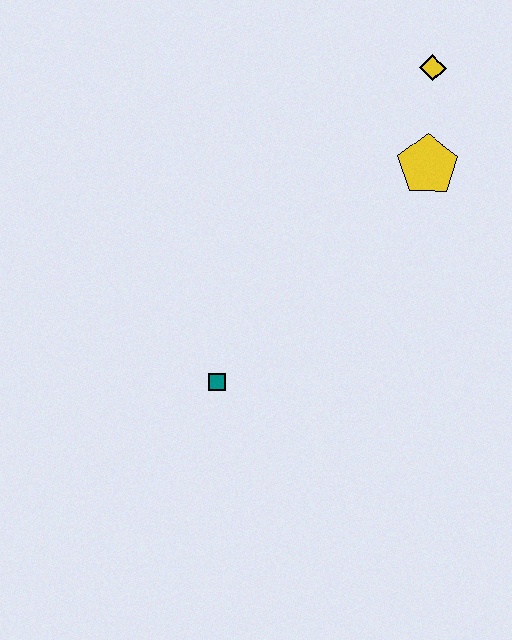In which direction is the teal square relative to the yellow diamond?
The teal square is below the yellow diamond.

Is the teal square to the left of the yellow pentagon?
Yes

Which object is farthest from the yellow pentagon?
The teal square is farthest from the yellow pentagon.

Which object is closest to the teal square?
The yellow pentagon is closest to the teal square.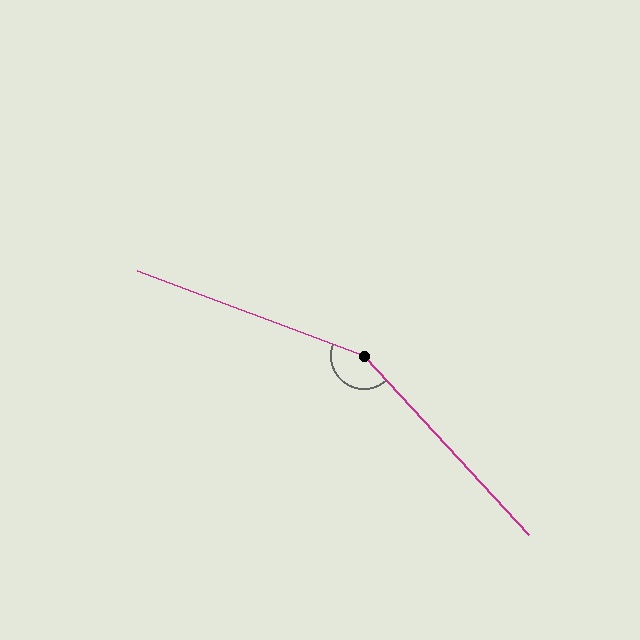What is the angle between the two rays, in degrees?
Approximately 153 degrees.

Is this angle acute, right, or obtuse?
It is obtuse.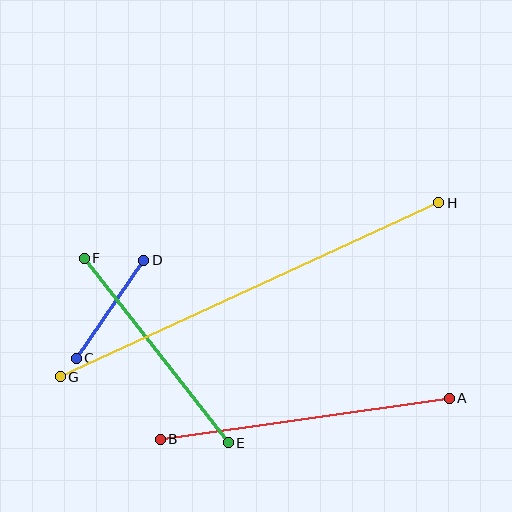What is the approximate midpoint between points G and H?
The midpoint is at approximately (250, 290) pixels.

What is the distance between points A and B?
The distance is approximately 292 pixels.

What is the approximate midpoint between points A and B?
The midpoint is at approximately (305, 419) pixels.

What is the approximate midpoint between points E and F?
The midpoint is at approximately (156, 350) pixels.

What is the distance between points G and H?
The distance is approximately 417 pixels.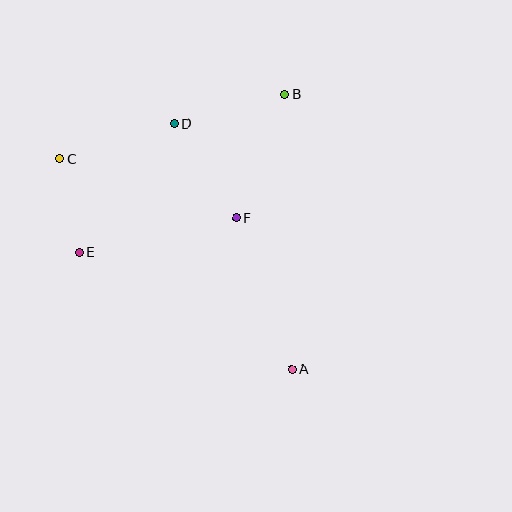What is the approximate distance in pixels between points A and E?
The distance between A and E is approximately 243 pixels.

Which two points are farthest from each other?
Points A and C are farthest from each other.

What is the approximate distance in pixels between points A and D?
The distance between A and D is approximately 272 pixels.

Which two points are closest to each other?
Points C and E are closest to each other.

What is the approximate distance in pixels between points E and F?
The distance between E and F is approximately 161 pixels.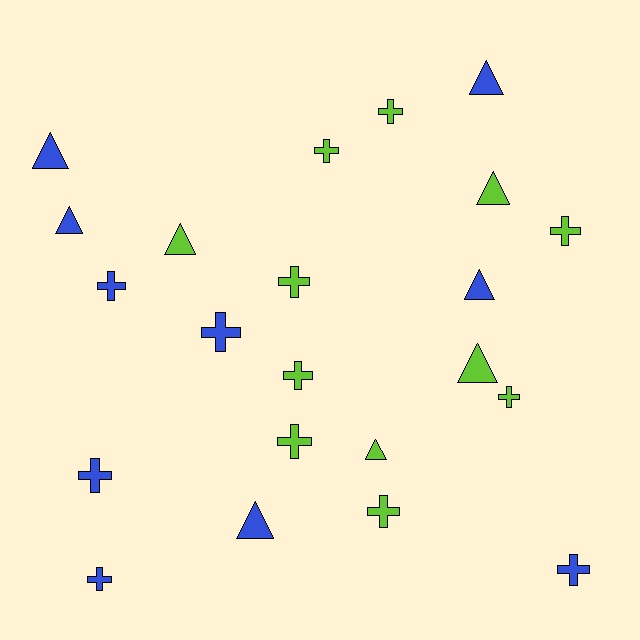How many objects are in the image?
There are 22 objects.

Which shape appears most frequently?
Cross, with 13 objects.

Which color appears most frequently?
Lime, with 12 objects.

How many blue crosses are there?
There are 5 blue crosses.